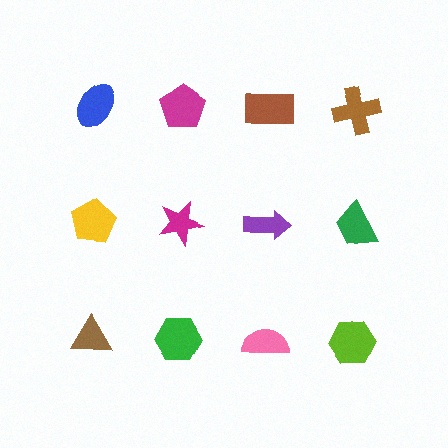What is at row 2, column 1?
A yellow pentagon.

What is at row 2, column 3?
A purple arrow.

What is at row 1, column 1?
A blue ellipse.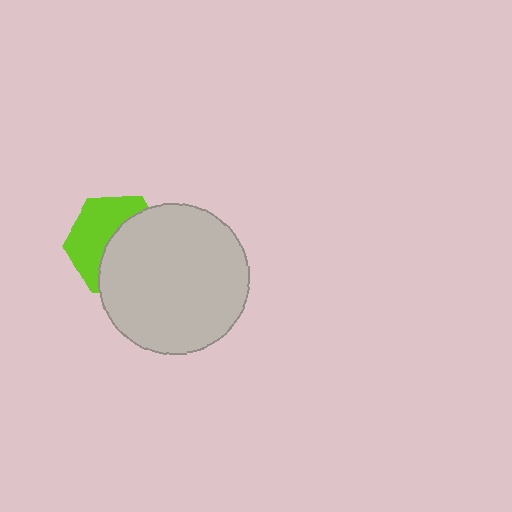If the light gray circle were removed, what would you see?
You would see the complete lime hexagon.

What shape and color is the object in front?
The object in front is a light gray circle.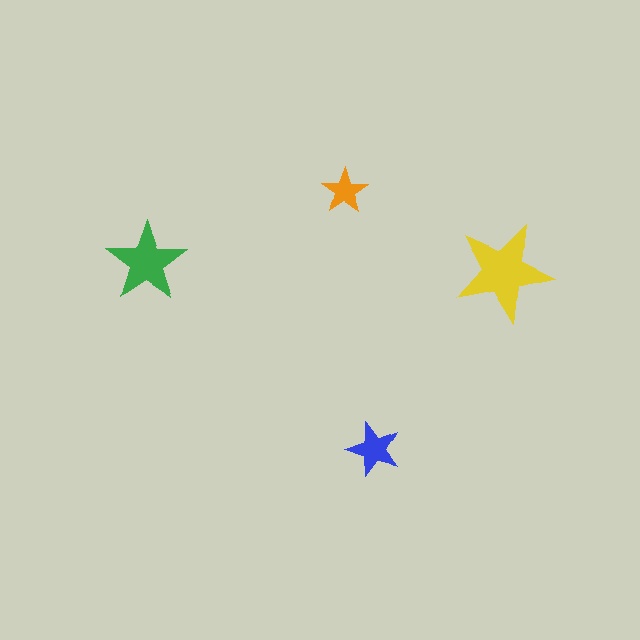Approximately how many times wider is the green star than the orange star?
About 2 times wider.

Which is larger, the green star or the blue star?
The green one.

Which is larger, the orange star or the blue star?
The blue one.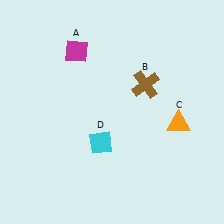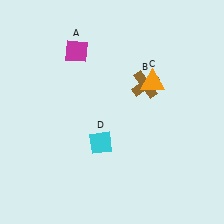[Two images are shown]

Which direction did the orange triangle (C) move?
The orange triangle (C) moved up.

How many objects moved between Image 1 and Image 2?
1 object moved between the two images.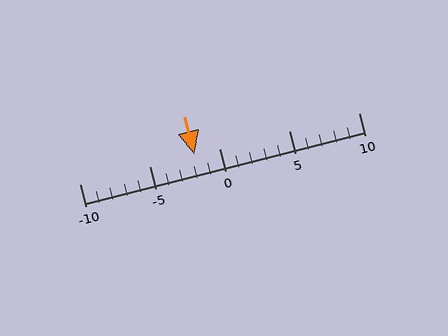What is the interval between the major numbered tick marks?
The major tick marks are spaced 5 units apart.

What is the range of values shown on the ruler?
The ruler shows values from -10 to 10.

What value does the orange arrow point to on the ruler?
The orange arrow points to approximately -2.